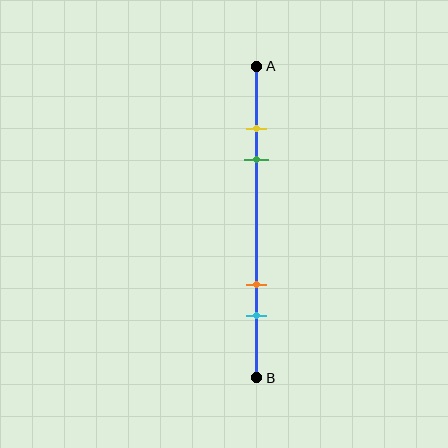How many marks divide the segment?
There are 4 marks dividing the segment.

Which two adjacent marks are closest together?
The yellow and green marks are the closest adjacent pair.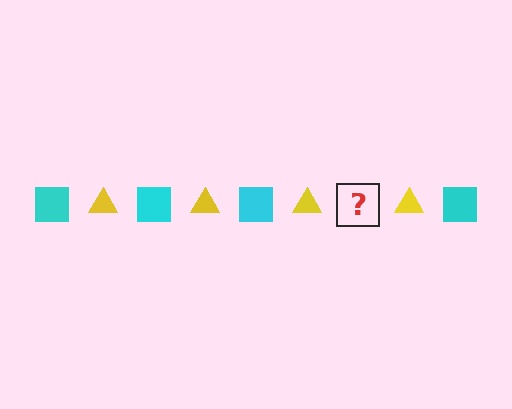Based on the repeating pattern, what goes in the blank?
The blank should be a cyan square.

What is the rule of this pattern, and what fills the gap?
The rule is that the pattern alternates between cyan square and yellow triangle. The gap should be filled with a cyan square.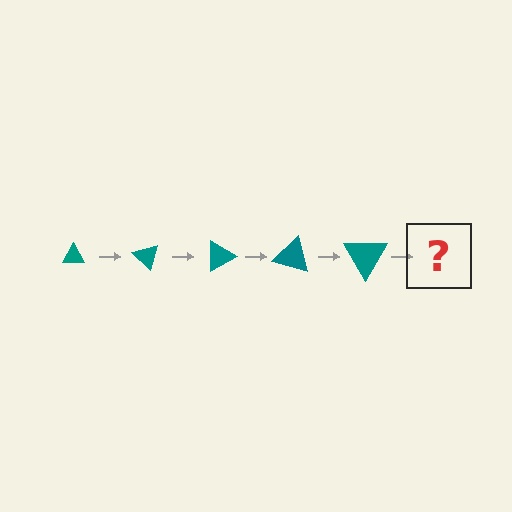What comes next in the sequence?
The next element should be a triangle, larger than the previous one and rotated 225 degrees from the start.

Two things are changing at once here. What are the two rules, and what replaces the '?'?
The two rules are that the triangle grows larger each step and it rotates 45 degrees each step. The '?' should be a triangle, larger than the previous one and rotated 225 degrees from the start.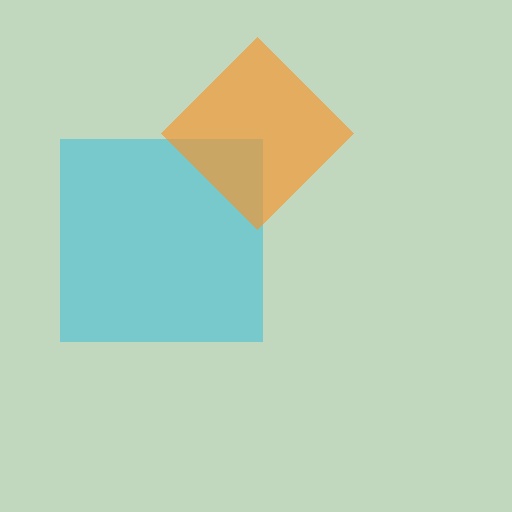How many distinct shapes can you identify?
There are 2 distinct shapes: a cyan square, an orange diamond.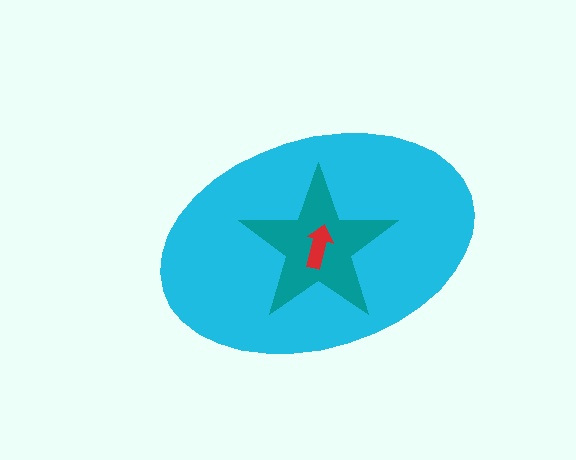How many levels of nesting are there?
3.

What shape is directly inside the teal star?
The red arrow.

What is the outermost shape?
The cyan ellipse.